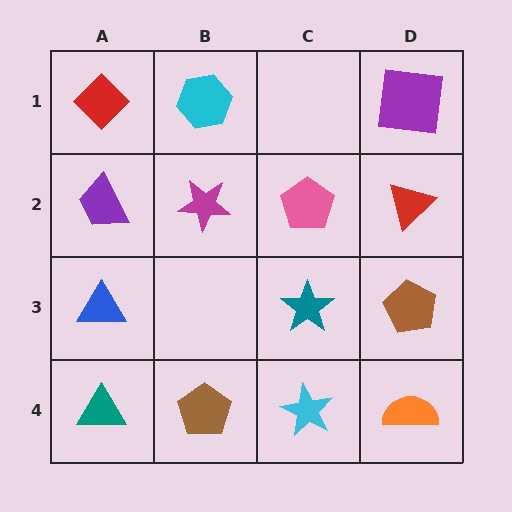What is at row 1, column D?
A purple square.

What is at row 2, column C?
A pink pentagon.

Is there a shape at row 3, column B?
No, that cell is empty.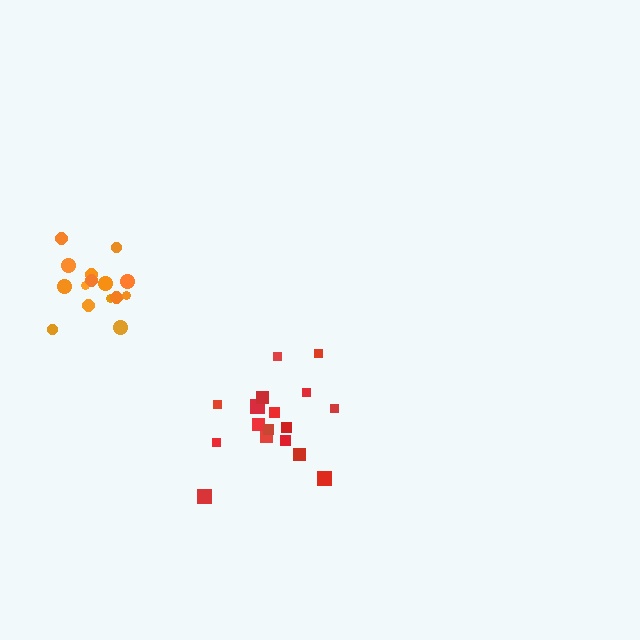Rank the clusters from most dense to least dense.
orange, red.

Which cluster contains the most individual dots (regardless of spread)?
Red (17).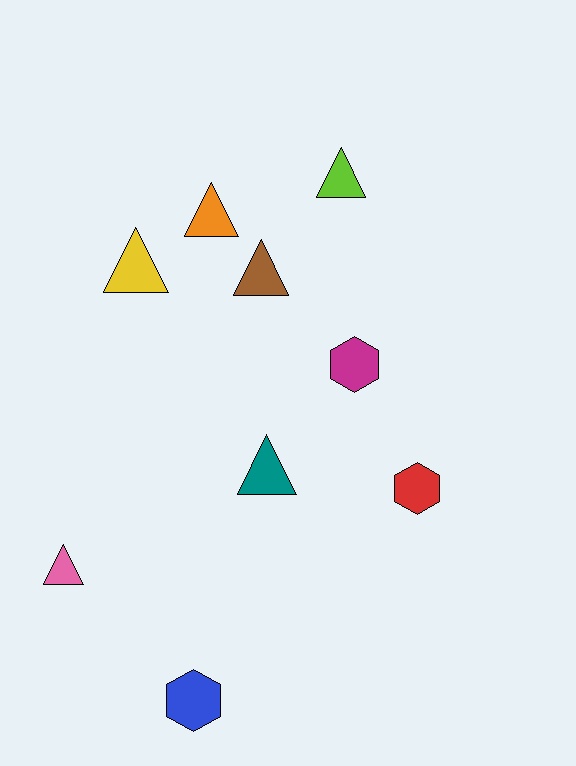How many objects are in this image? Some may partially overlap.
There are 9 objects.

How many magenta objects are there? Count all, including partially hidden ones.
There is 1 magenta object.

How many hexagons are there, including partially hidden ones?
There are 3 hexagons.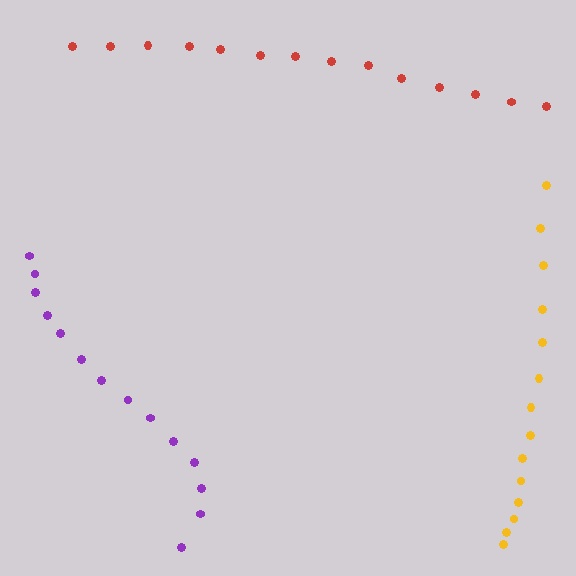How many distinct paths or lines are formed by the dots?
There are 3 distinct paths.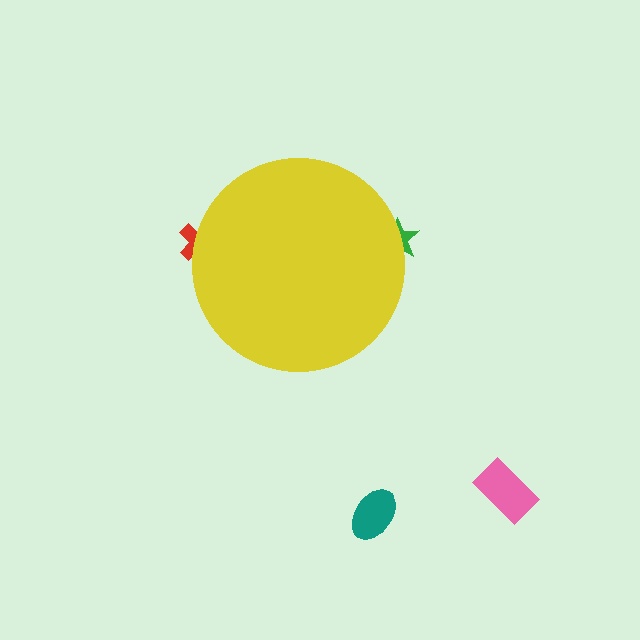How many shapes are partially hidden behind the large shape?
2 shapes are partially hidden.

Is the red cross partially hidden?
Yes, the red cross is partially hidden behind the yellow circle.